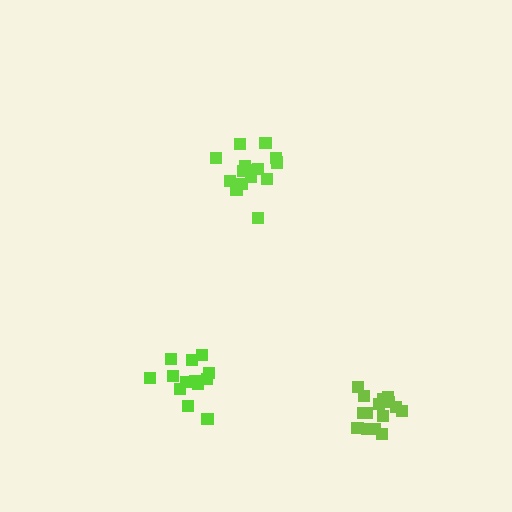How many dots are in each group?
Group 1: 17 dots, Group 2: 17 dots, Group 3: 13 dots (47 total).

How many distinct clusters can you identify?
There are 3 distinct clusters.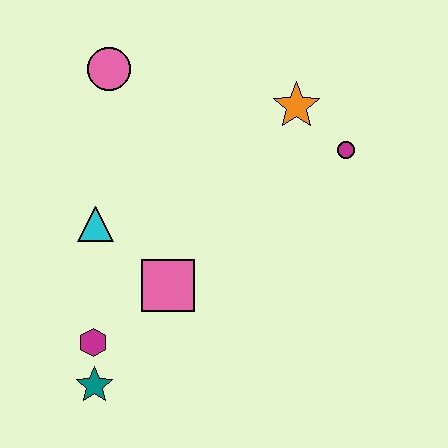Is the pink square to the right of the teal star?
Yes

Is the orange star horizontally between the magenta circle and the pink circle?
Yes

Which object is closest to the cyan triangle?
The pink square is closest to the cyan triangle.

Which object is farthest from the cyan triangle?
The magenta circle is farthest from the cyan triangle.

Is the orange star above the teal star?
Yes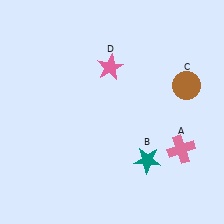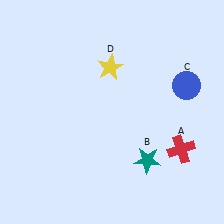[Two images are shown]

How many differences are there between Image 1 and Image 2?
There are 3 differences between the two images.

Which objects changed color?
A changed from pink to red. C changed from brown to blue. D changed from pink to yellow.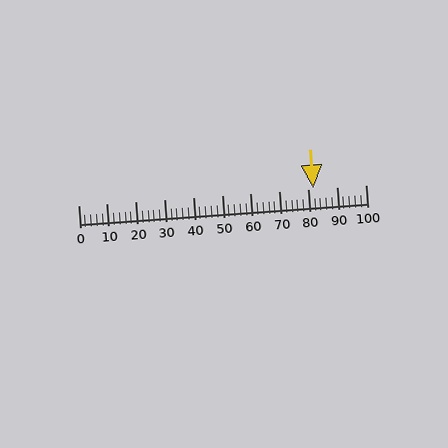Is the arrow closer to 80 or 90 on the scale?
The arrow is closer to 80.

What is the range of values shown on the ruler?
The ruler shows values from 0 to 100.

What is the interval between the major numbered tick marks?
The major tick marks are spaced 10 units apart.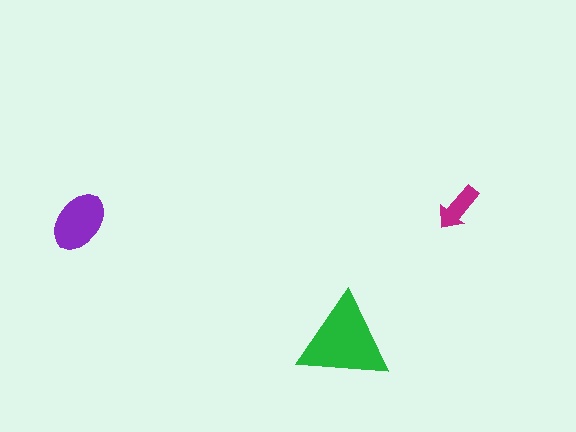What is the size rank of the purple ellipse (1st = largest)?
2nd.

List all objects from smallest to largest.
The magenta arrow, the purple ellipse, the green triangle.